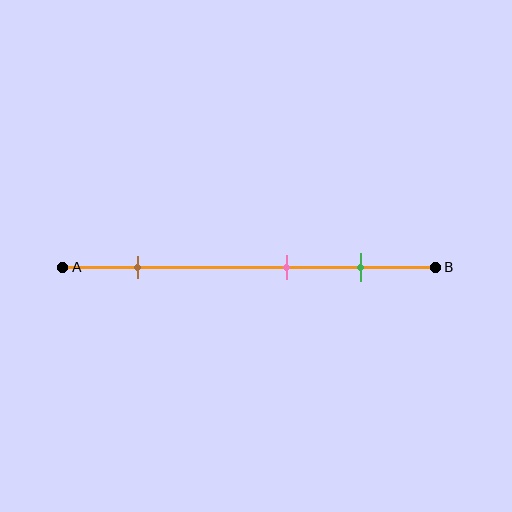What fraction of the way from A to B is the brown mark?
The brown mark is approximately 20% (0.2) of the way from A to B.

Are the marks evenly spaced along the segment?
No, the marks are not evenly spaced.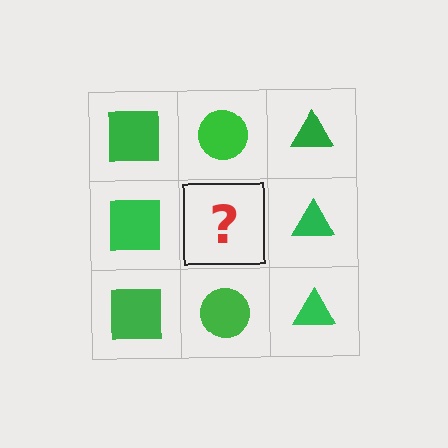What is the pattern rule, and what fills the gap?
The rule is that each column has a consistent shape. The gap should be filled with a green circle.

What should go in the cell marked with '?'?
The missing cell should contain a green circle.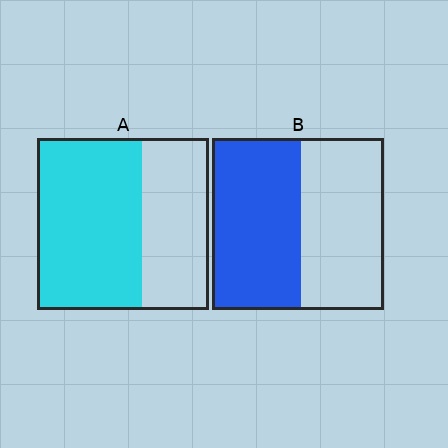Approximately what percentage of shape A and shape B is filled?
A is approximately 60% and B is approximately 50%.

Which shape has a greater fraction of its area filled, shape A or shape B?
Shape A.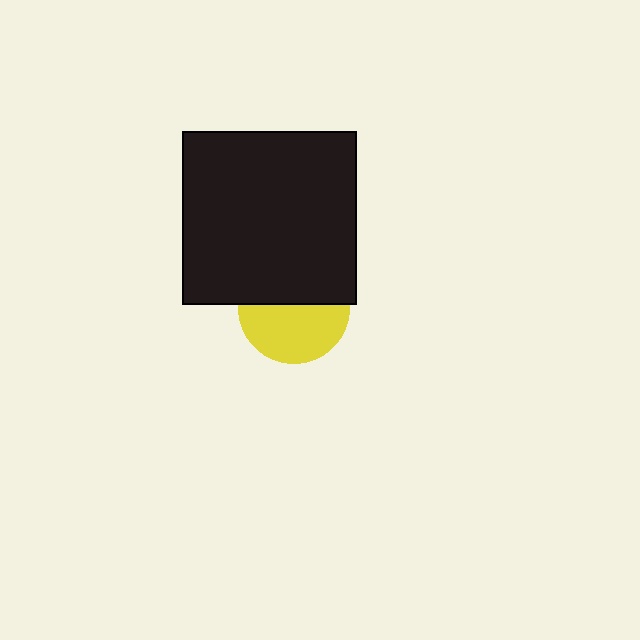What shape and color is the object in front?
The object in front is a black square.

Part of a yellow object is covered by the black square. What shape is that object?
It is a circle.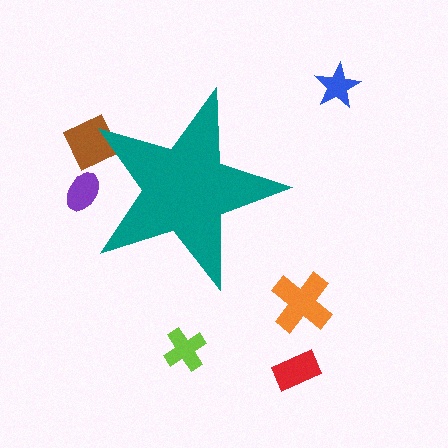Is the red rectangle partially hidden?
No, the red rectangle is fully visible.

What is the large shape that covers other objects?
A teal star.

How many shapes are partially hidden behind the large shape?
2 shapes are partially hidden.